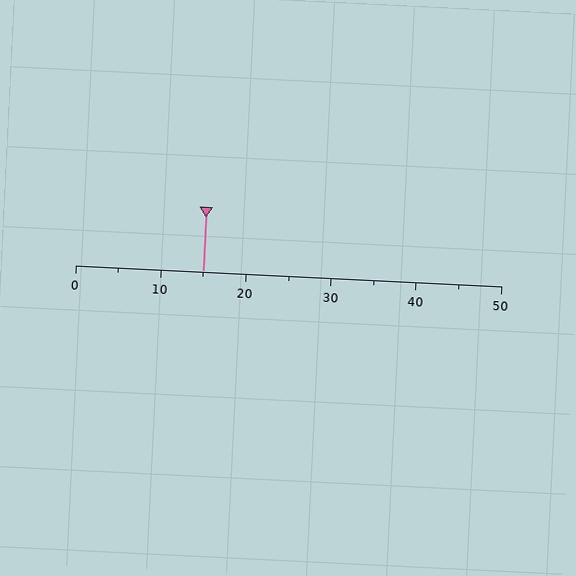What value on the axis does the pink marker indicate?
The marker indicates approximately 15.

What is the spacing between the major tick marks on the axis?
The major ticks are spaced 10 apart.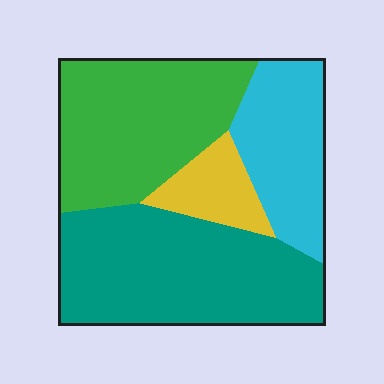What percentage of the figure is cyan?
Cyan covers roughly 20% of the figure.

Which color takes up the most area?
Teal, at roughly 40%.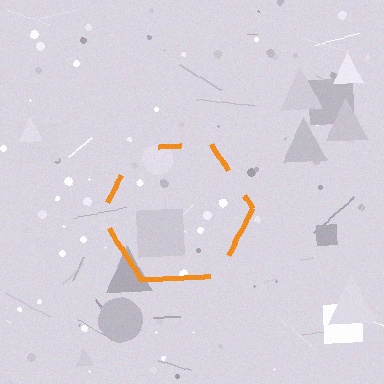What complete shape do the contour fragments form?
The contour fragments form a hexagon.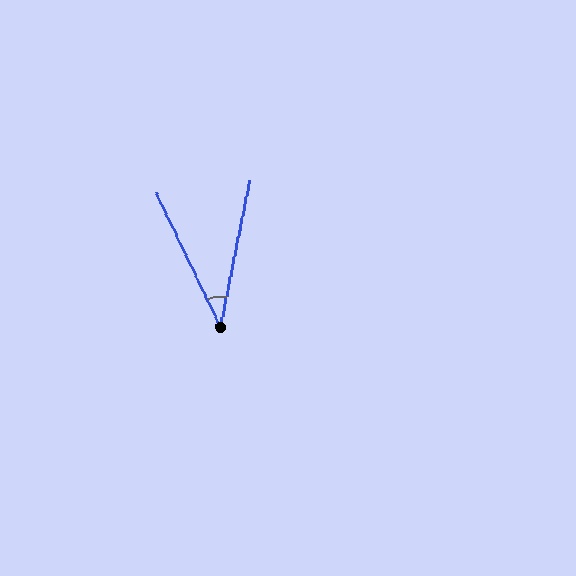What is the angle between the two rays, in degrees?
Approximately 37 degrees.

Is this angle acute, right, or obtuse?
It is acute.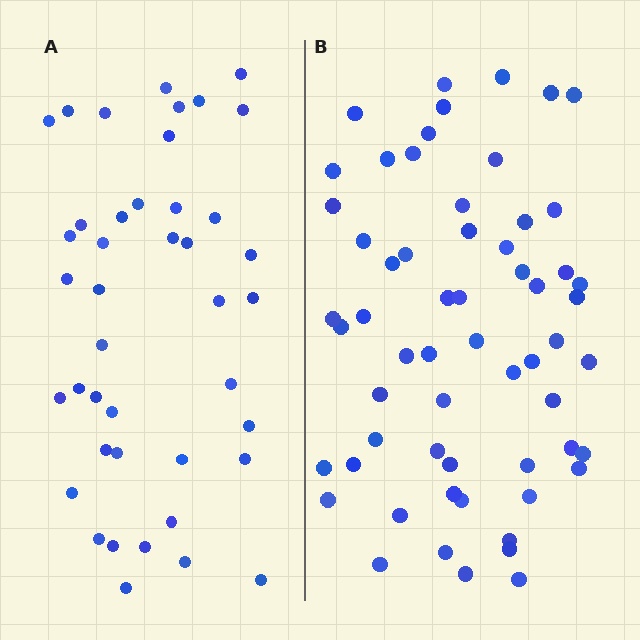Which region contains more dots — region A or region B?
Region B (the right region) has more dots.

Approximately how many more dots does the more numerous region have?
Region B has approximately 20 more dots than region A.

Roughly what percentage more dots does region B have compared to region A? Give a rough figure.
About 45% more.